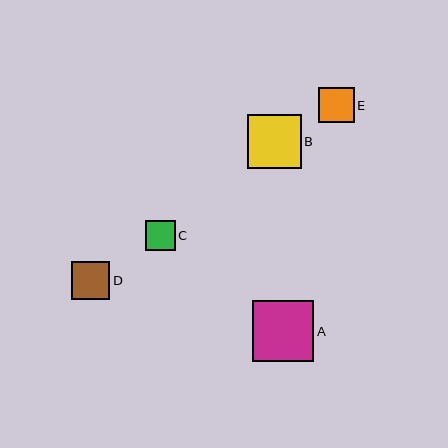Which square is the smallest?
Square C is the smallest with a size of approximately 30 pixels.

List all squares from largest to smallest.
From largest to smallest: A, B, D, E, C.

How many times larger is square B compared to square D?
Square B is approximately 1.4 times the size of square D.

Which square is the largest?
Square A is the largest with a size of approximately 61 pixels.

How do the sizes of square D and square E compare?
Square D and square E are approximately the same size.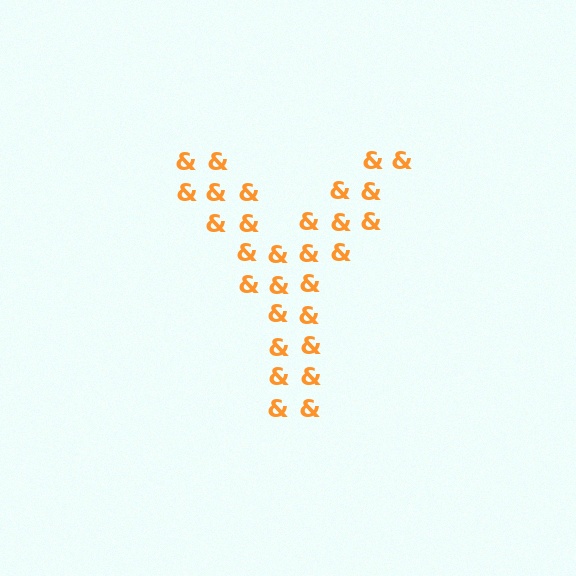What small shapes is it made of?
It is made of small ampersands.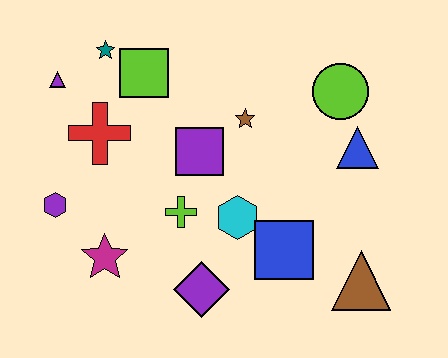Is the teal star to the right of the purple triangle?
Yes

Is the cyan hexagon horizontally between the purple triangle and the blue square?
Yes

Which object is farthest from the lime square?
The brown triangle is farthest from the lime square.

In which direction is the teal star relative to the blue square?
The teal star is above the blue square.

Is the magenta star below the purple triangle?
Yes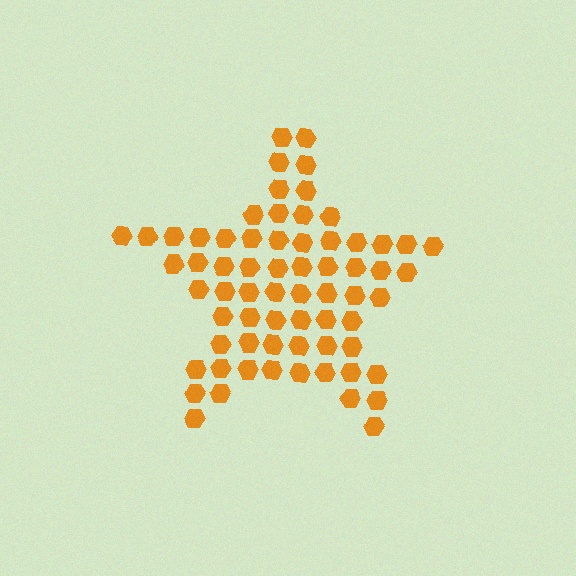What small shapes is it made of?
It is made of small hexagons.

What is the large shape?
The large shape is a star.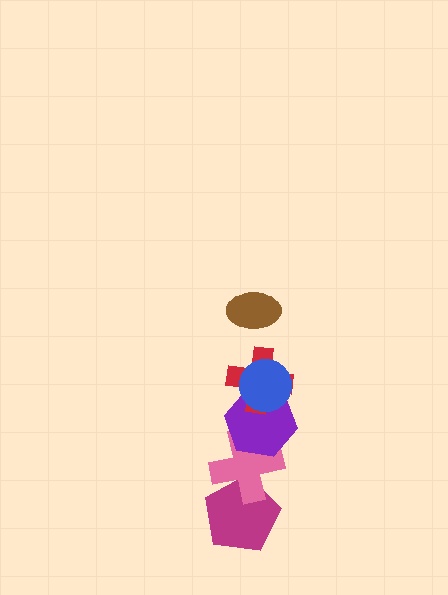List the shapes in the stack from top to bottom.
From top to bottom: the brown ellipse, the blue circle, the red cross, the purple hexagon, the pink cross, the magenta pentagon.